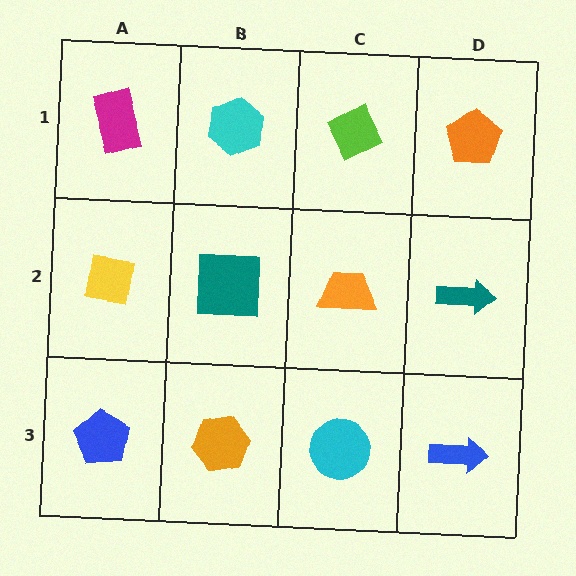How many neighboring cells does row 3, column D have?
2.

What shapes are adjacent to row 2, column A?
A magenta rectangle (row 1, column A), a blue pentagon (row 3, column A), a teal square (row 2, column B).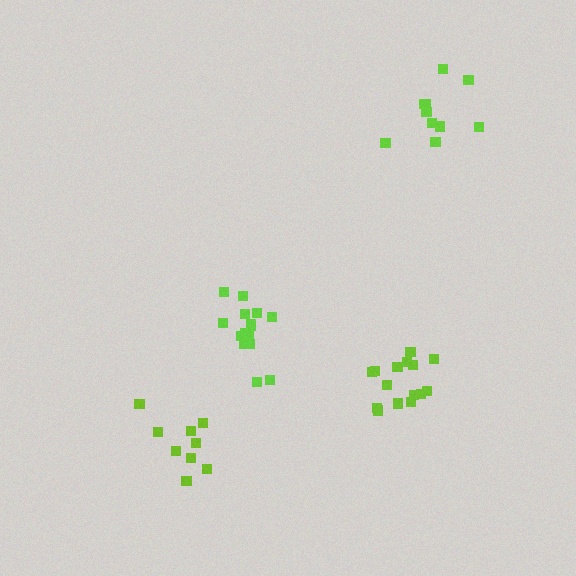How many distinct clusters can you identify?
There are 4 distinct clusters.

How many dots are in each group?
Group 1: 15 dots, Group 2: 9 dots, Group 3: 15 dots, Group 4: 10 dots (49 total).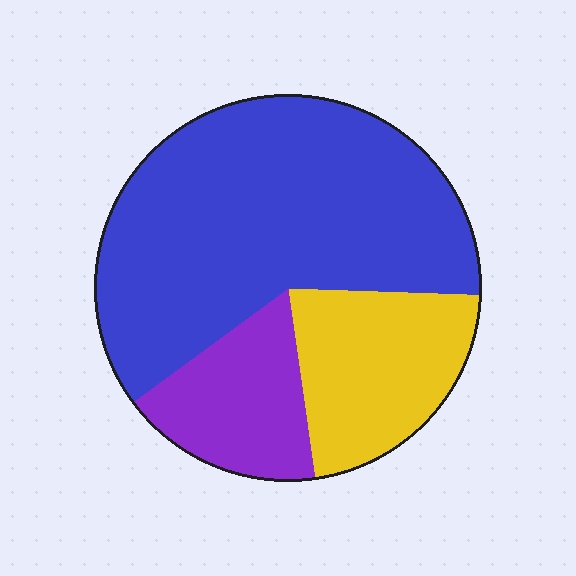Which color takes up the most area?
Blue, at roughly 60%.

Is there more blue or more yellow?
Blue.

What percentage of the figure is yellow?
Yellow takes up about one fifth (1/5) of the figure.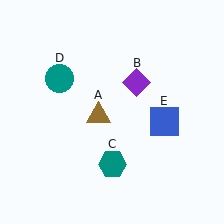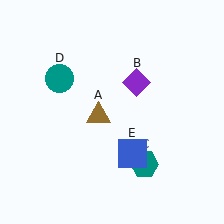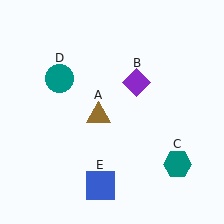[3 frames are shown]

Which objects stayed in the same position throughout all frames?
Brown triangle (object A) and purple diamond (object B) and teal circle (object D) remained stationary.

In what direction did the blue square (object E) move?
The blue square (object E) moved down and to the left.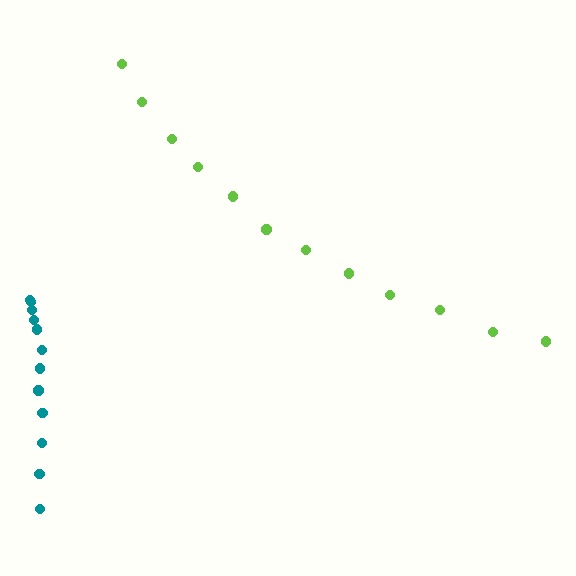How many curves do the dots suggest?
There are 2 distinct paths.